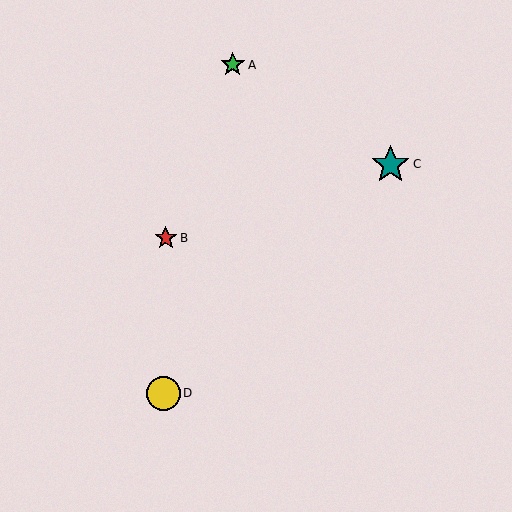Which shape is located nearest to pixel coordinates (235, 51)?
The green star (labeled A) at (233, 65) is nearest to that location.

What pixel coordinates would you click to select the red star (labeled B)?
Click at (166, 238) to select the red star B.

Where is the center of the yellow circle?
The center of the yellow circle is at (163, 393).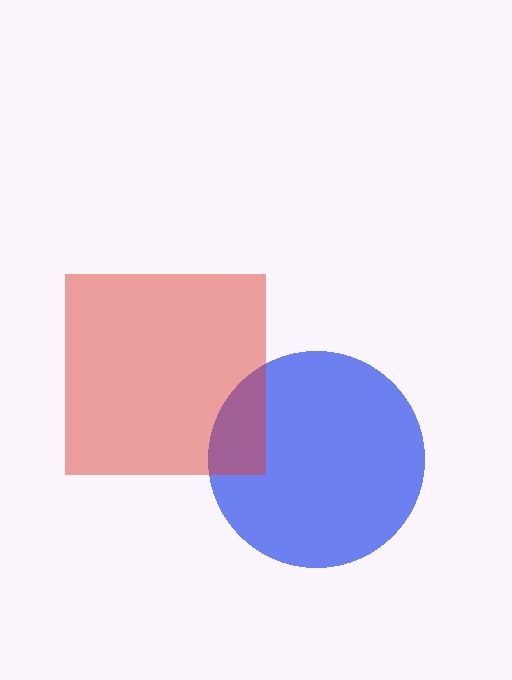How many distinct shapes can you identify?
There are 2 distinct shapes: a blue circle, a red square.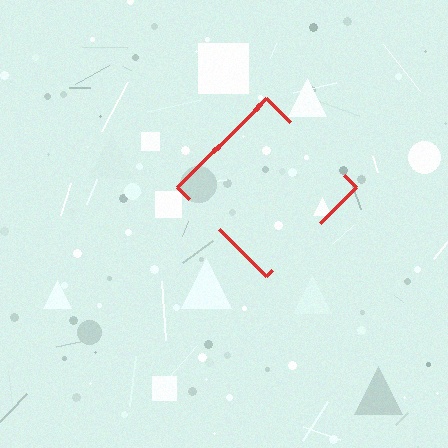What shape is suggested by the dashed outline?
The dashed outline suggests a diamond.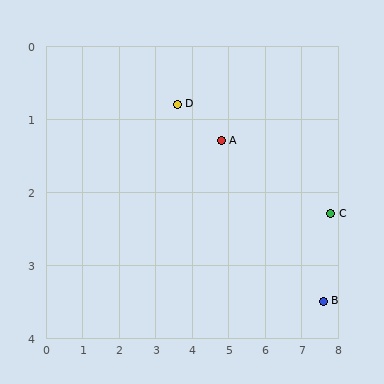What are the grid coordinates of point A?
Point A is at approximately (4.8, 1.3).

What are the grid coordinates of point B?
Point B is at approximately (7.6, 3.5).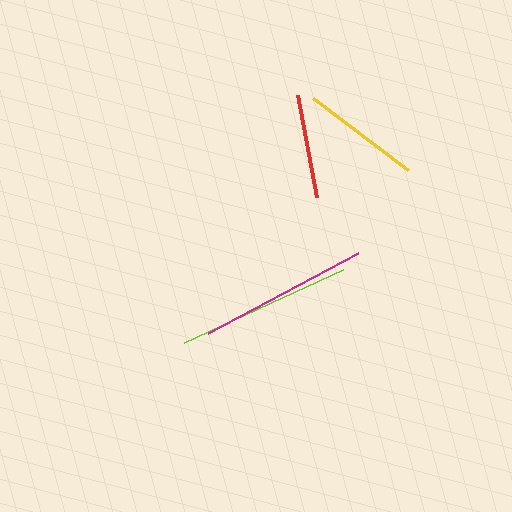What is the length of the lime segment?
The lime segment is approximately 175 pixels long.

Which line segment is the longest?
The lime line is the longest at approximately 175 pixels.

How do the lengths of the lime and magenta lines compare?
The lime and magenta lines are approximately the same length.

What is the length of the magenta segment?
The magenta segment is approximately 170 pixels long.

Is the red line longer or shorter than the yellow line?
The yellow line is longer than the red line.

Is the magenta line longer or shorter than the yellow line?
The magenta line is longer than the yellow line.